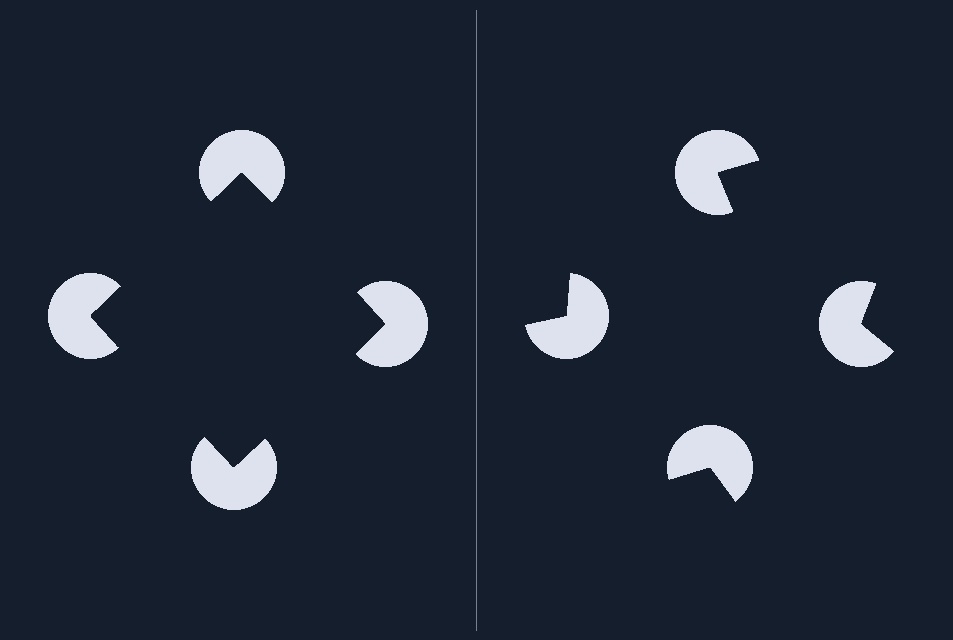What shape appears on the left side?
An illusory square.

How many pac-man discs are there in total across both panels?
8 — 4 on each side.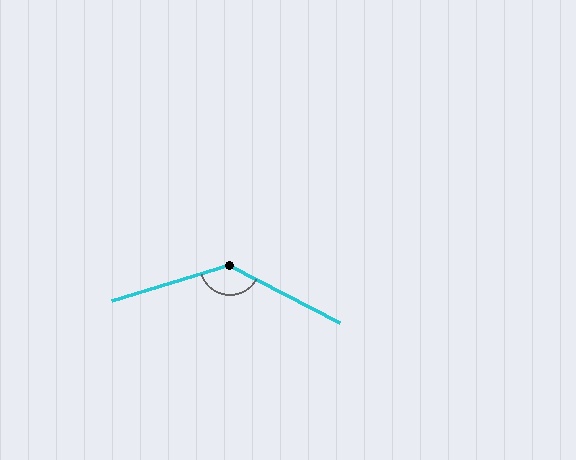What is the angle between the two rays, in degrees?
Approximately 136 degrees.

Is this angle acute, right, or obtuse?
It is obtuse.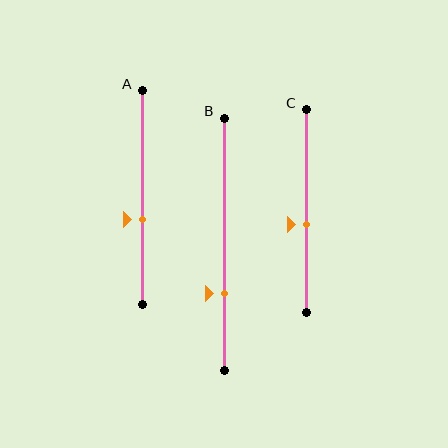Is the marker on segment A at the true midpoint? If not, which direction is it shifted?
No, the marker on segment A is shifted downward by about 10% of the segment length.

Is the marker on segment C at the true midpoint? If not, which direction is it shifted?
No, the marker on segment C is shifted downward by about 6% of the segment length.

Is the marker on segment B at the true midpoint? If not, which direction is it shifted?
No, the marker on segment B is shifted downward by about 20% of the segment length.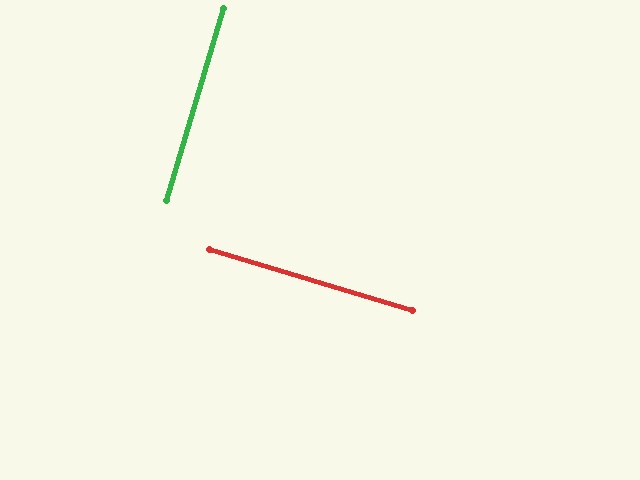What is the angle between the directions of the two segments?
Approximately 90 degrees.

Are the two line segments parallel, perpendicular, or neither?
Perpendicular — they meet at approximately 90°.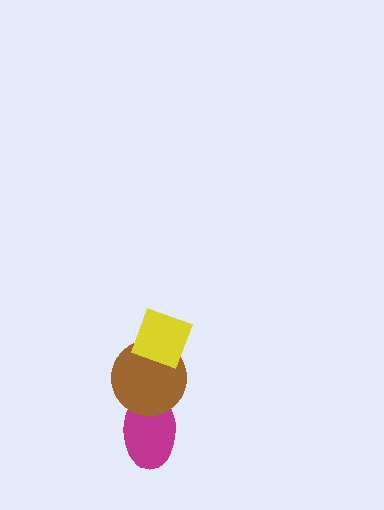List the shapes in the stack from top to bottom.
From top to bottom: the yellow diamond, the brown circle, the magenta ellipse.